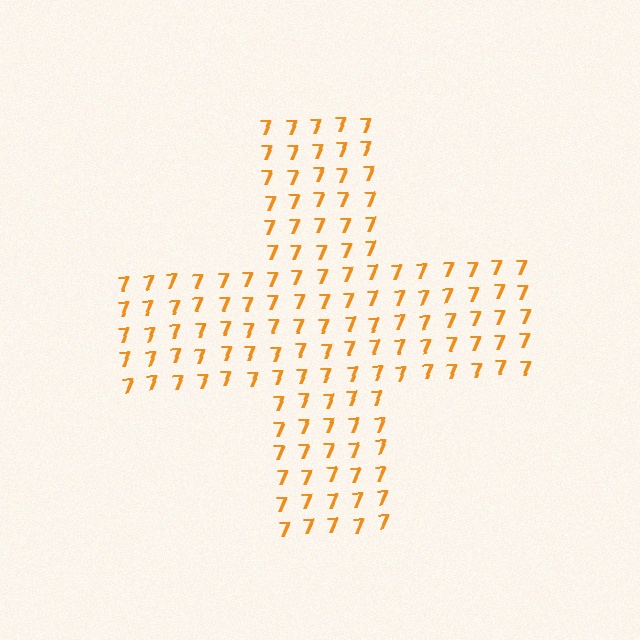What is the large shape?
The large shape is a cross.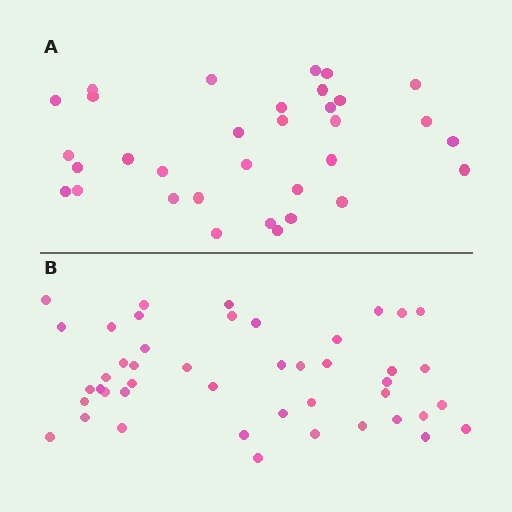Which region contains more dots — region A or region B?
Region B (the bottom region) has more dots.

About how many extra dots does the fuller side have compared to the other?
Region B has roughly 12 or so more dots than region A.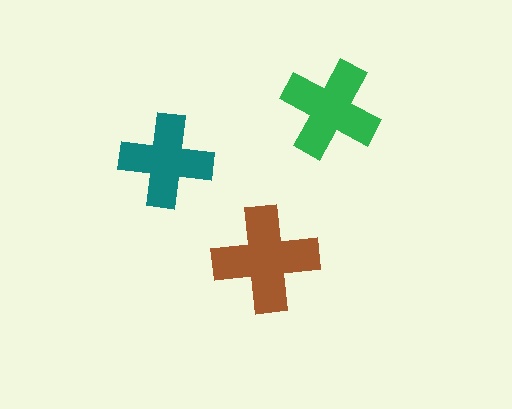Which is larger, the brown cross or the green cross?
The brown one.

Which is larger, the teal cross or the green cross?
The green one.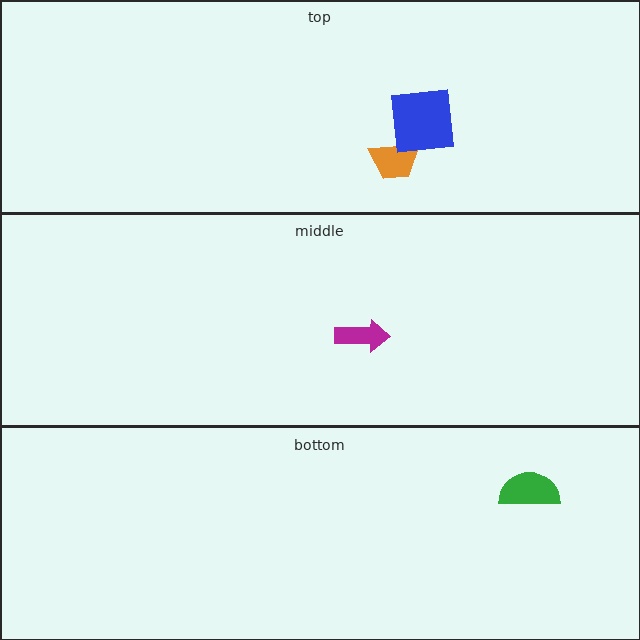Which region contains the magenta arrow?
The middle region.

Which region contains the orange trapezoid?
The top region.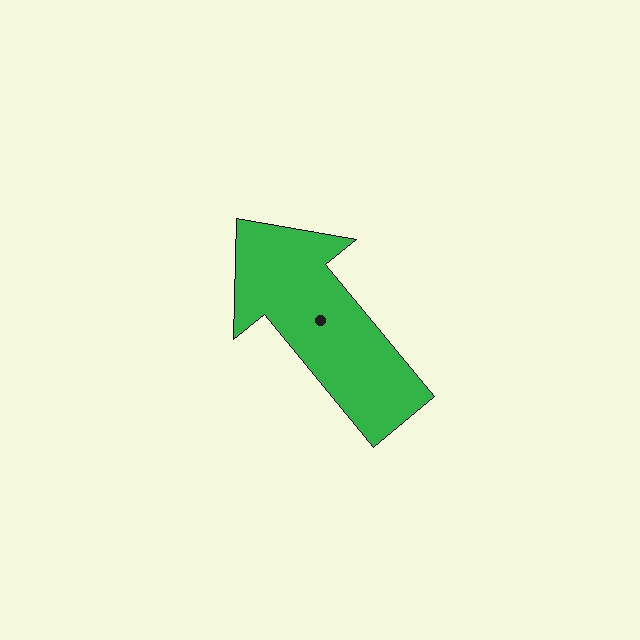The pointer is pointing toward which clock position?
Roughly 11 o'clock.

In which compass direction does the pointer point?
Northwest.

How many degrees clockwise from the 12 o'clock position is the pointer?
Approximately 321 degrees.